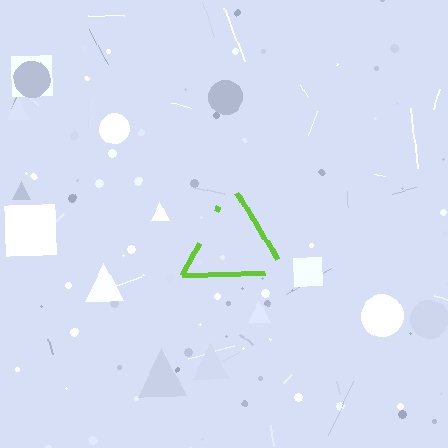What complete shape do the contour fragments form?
The contour fragments form a triangle.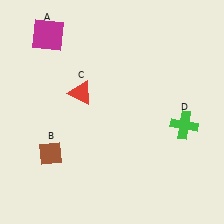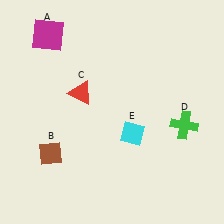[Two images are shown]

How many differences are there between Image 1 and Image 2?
There is 1 difference between the two images.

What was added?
A cyan diamond (E) was added in Image 2.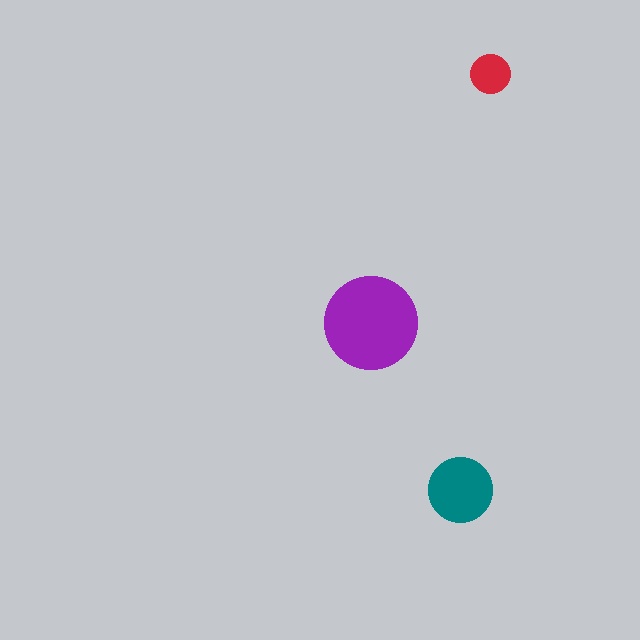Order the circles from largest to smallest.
the purple one, the teal one, the red one.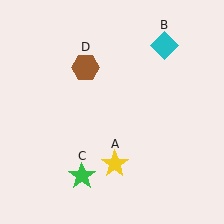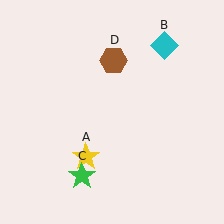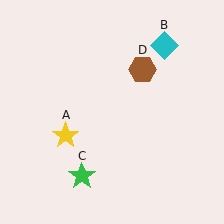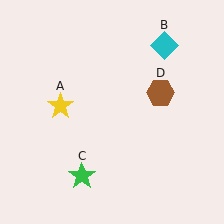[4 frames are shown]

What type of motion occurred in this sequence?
The yellow star (object A), brown hexagon (object D) rotated clockwise around the center of the scene.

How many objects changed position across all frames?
2 objects changed position: yellow star (object A), brown hexagon (object D).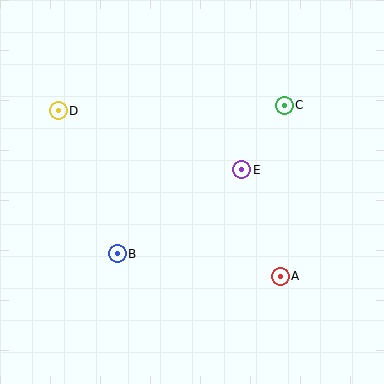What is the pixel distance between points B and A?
The distance between B and A is 165 pixels.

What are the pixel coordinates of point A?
Point A is at (280, 276).